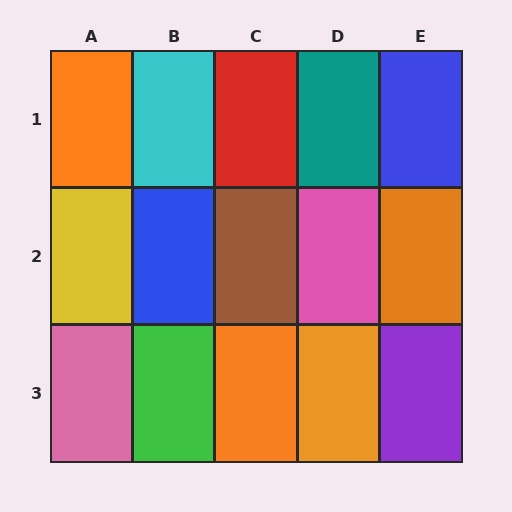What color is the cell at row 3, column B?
Green.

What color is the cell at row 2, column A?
Yellow.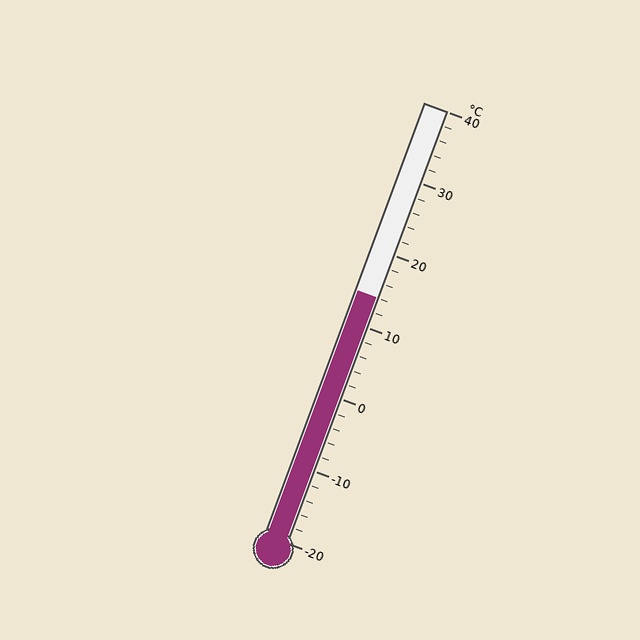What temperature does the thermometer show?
The thermometer shows approximately 14°C.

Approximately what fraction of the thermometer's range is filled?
The thermometer is filled to approximately 55% of its range.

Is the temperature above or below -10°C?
The temperature is above -10°C.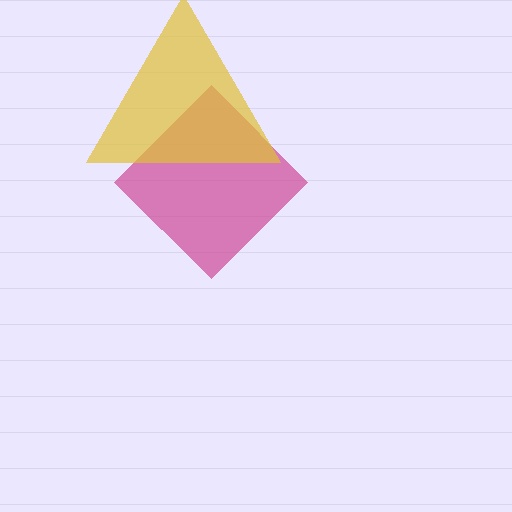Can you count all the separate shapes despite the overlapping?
Yes, there are 2 separate shapes.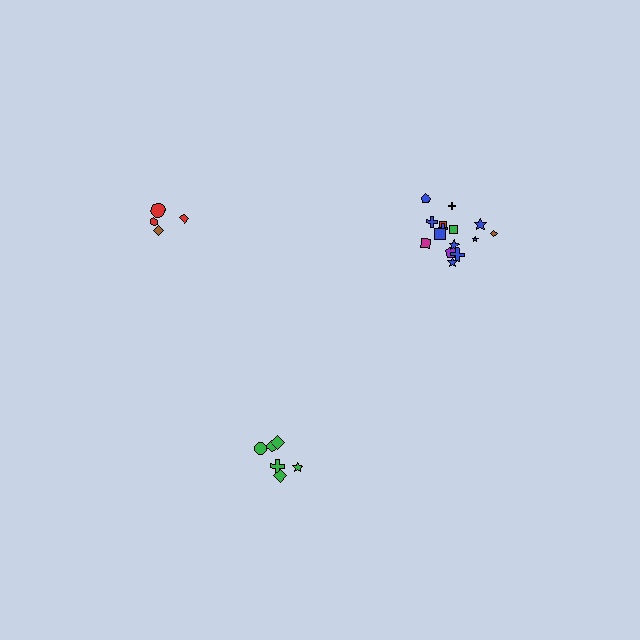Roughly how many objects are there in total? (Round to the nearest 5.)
Roughly 25 objects in total.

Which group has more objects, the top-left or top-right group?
The top-right group.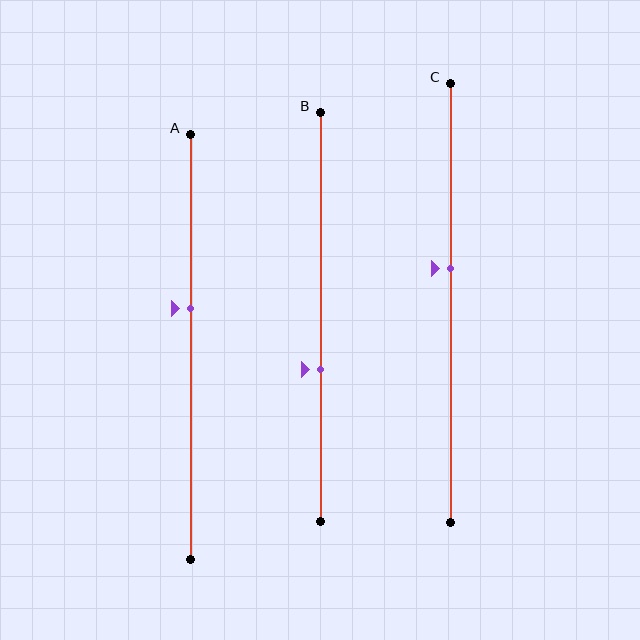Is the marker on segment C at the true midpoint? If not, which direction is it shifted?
No, the marker on segment C is shifted upward by about 8% of the segment length.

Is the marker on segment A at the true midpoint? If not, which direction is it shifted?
No, the marker on segment A is shifted upward by about 9% of the segment length.